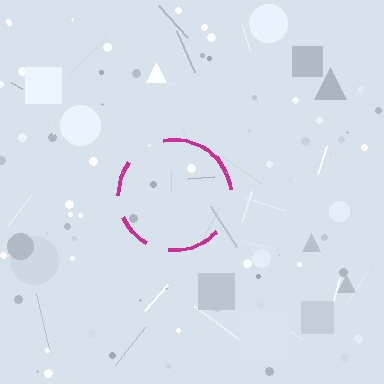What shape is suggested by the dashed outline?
The dashed outline suggests a circle.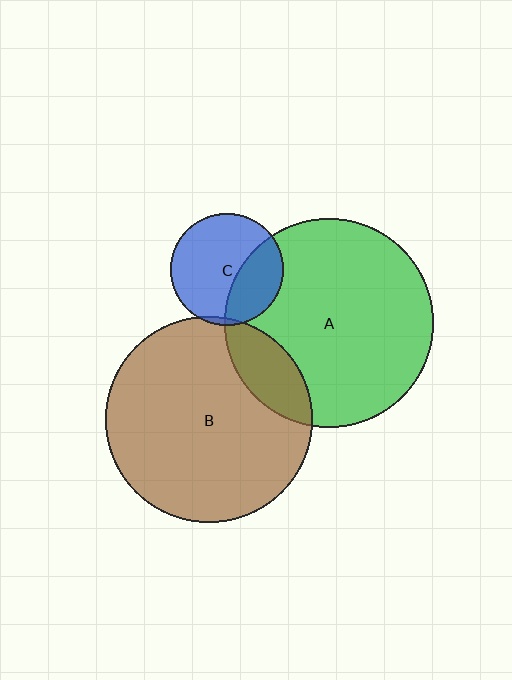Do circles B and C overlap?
Yes.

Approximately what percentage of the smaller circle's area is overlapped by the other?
Approximately 5%.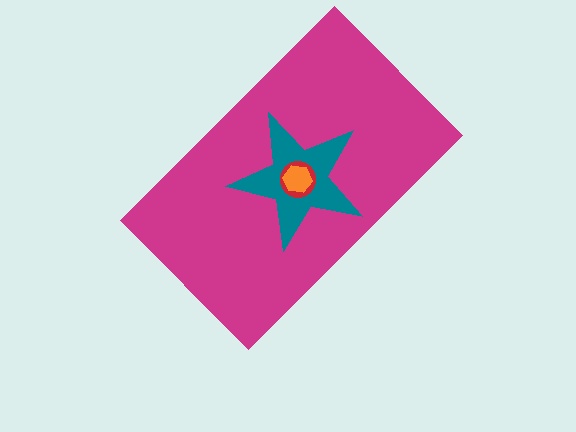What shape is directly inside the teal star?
The red circle.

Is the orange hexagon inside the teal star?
Yes.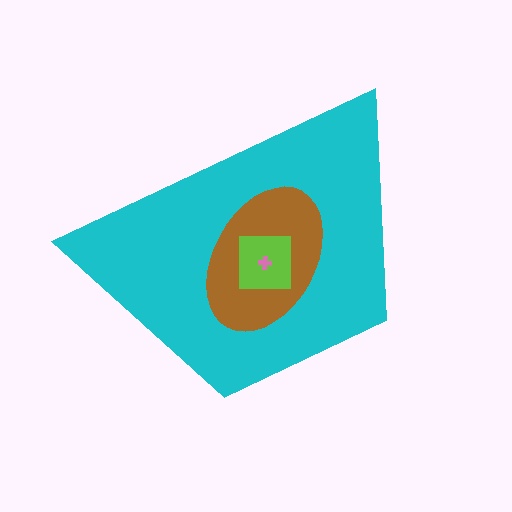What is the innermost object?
The pink cross.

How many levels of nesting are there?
4.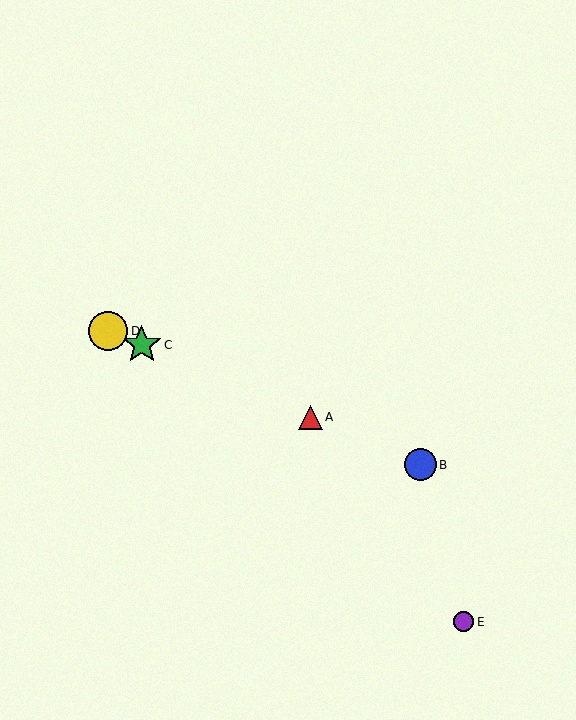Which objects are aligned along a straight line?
Objects A, B, C, D are aligned along a straight line.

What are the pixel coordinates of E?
Object E is at (464, 622).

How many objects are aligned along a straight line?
4 objects (A, B, C, D) are aligned along a straight line.